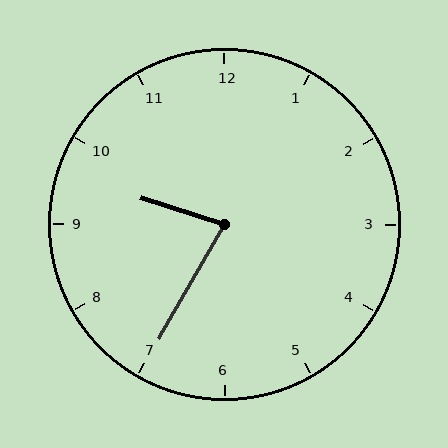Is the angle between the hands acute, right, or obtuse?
It is acute.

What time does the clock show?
9:35.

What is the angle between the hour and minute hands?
Approximately 78 degrees.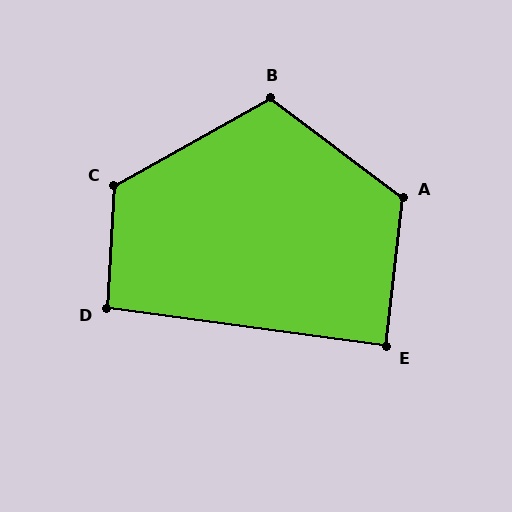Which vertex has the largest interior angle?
C, at approximately 123 degrees.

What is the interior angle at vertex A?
Approximately 120 degrees (obtuse).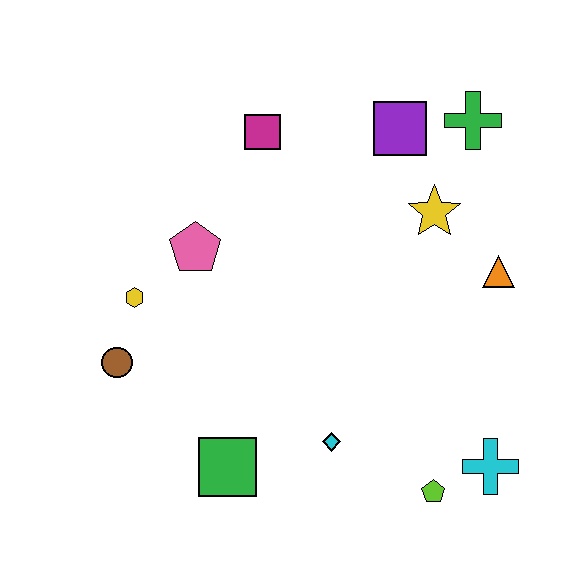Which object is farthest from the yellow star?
The brown circle is farthest from the yellow star.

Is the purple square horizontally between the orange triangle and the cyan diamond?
Yes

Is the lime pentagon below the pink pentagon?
Yes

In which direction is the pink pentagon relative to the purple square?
The pink pentagon is to the left of the purple square.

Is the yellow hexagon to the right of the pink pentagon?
No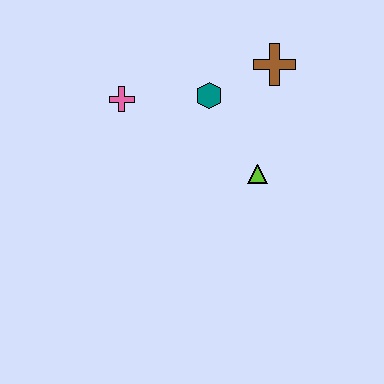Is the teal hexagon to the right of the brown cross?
No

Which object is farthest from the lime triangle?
The pink cross is farthest from the lime triangle.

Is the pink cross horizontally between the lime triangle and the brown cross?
No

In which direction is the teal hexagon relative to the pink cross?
The teal hexagon is to the right of the pink cross.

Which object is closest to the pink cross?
The teal hexagon is closest to the pink cross.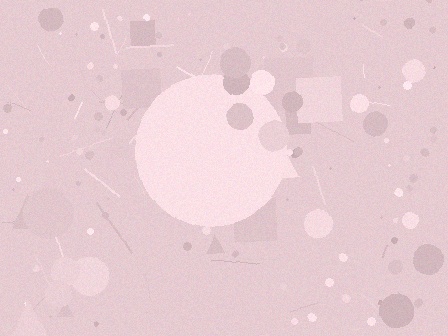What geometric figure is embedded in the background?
A circle is embedded in the background.